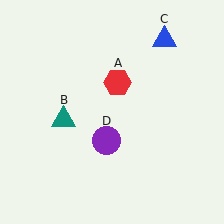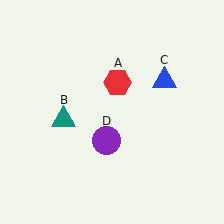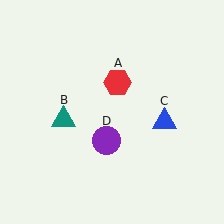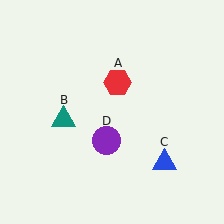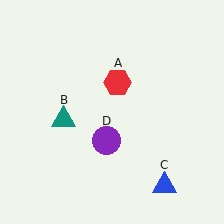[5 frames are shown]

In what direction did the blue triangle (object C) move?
The blue triangle (object C) moved down.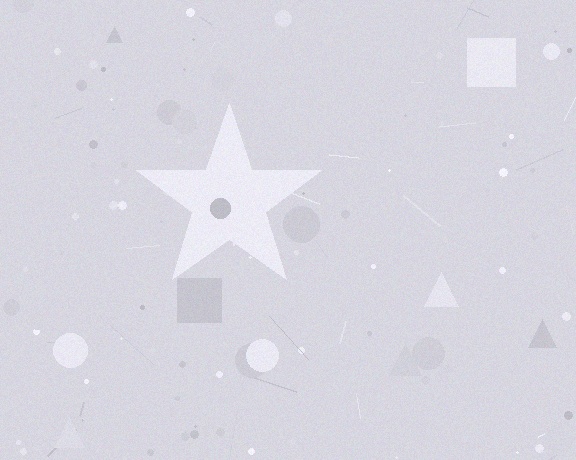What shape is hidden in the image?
A star is hidden in the image.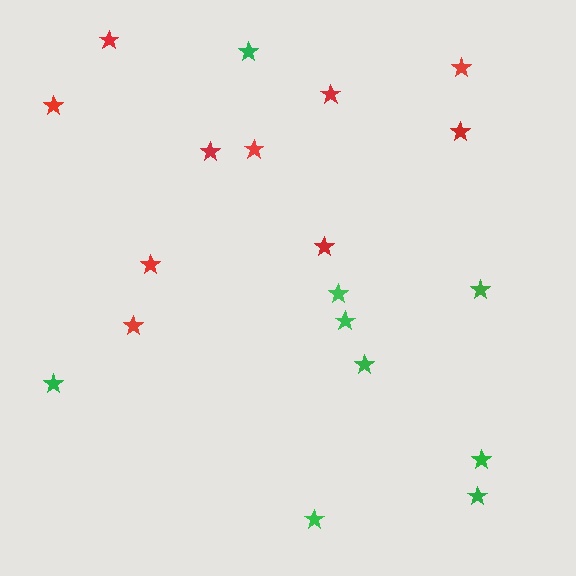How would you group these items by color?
There are 2 groups: one group of green stars (9) and one group of red stars (10).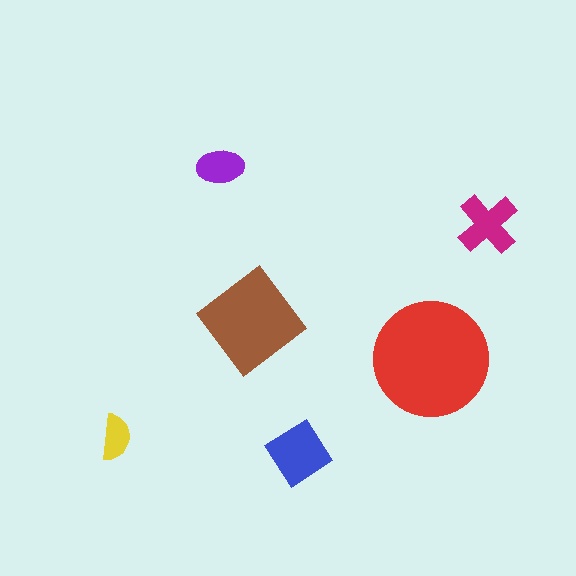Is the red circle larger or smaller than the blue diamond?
Larger.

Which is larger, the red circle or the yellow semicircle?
The red circle.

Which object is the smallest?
The yellow semicircle.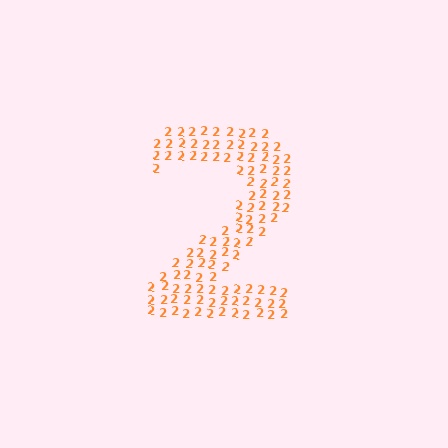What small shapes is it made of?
It is made of small digit 2's.